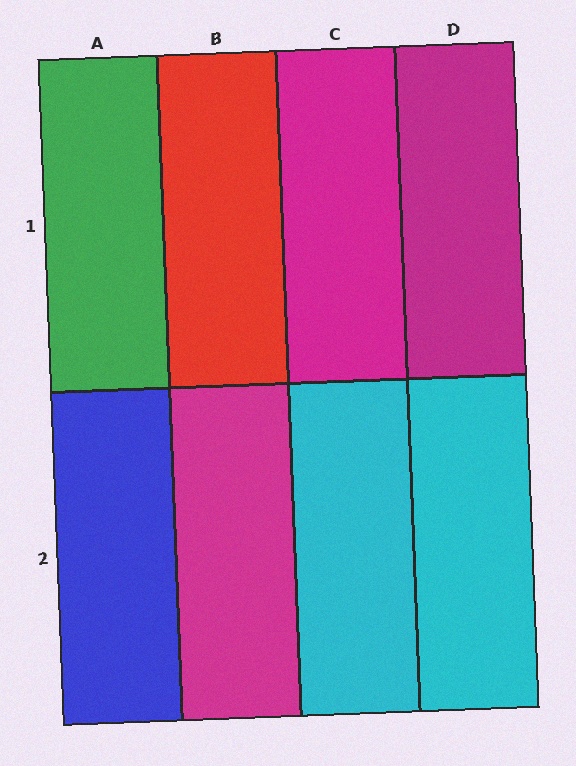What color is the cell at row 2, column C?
Cyan.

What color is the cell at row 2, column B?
Magenta.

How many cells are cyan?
2 cells are cyan.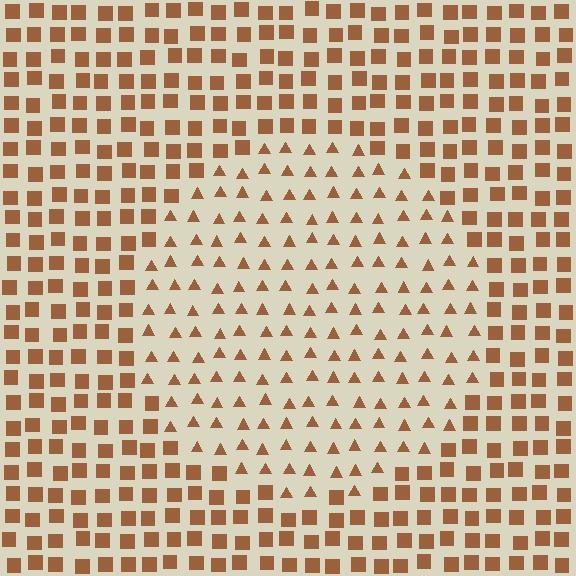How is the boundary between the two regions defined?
The boundary is defined by a change in element shape: triangles inside vs. squares outside. All elements share the same color and spacing.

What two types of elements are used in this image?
The image uses triangles inside the circle region and squares outside it.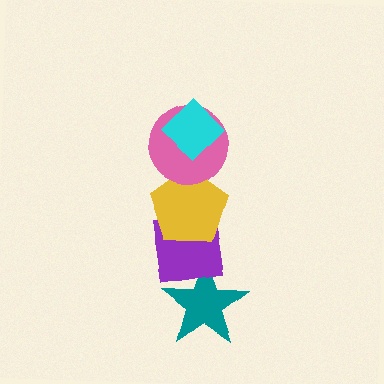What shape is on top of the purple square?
The yellow pentagon is on top of the purple square.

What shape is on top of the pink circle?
The cyan diamond is on top of the pink circle.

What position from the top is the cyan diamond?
The cyan diamond is 1st from the top.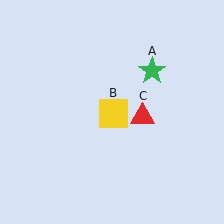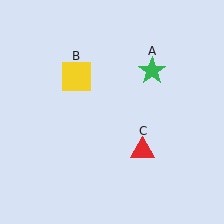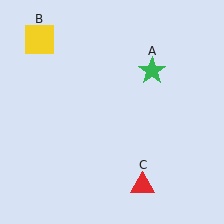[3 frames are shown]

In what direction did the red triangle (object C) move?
The red triangle (object C) moved down.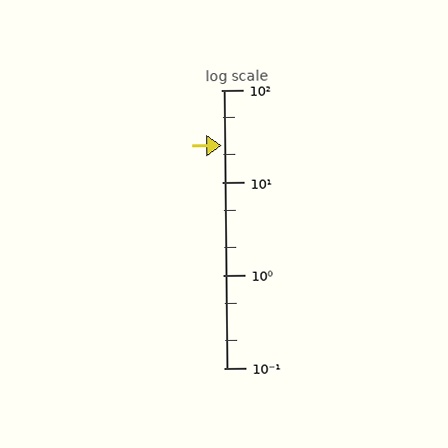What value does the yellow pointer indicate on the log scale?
The pointer indicates approximately 25.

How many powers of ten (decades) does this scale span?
The scale spans 3 decades, from 0.1 to 100.